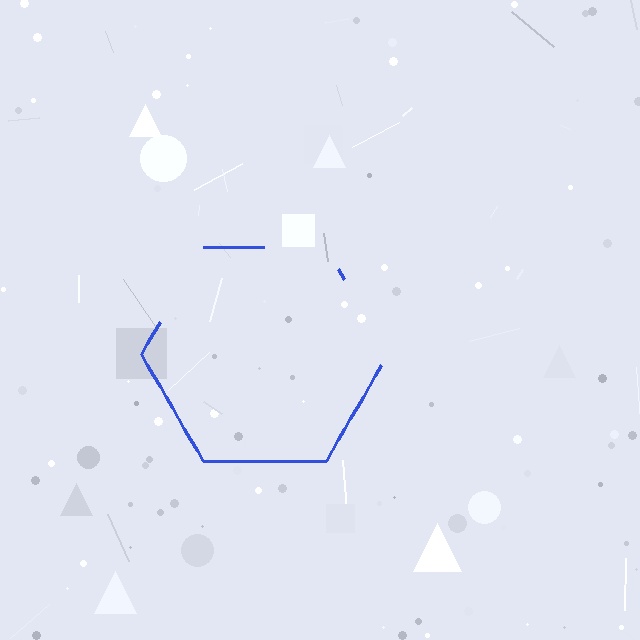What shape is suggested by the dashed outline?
The dashed outline suggests a hexagon.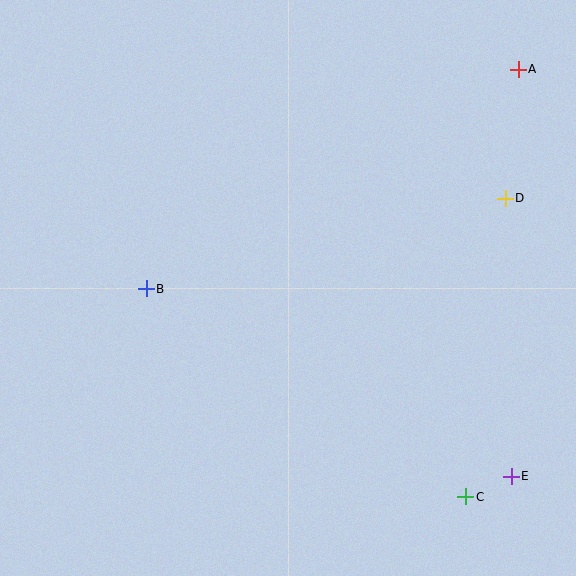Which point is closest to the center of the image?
Point B at (146, 289) is closest to the center.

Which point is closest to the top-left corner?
Point B is closest to the top-left corner.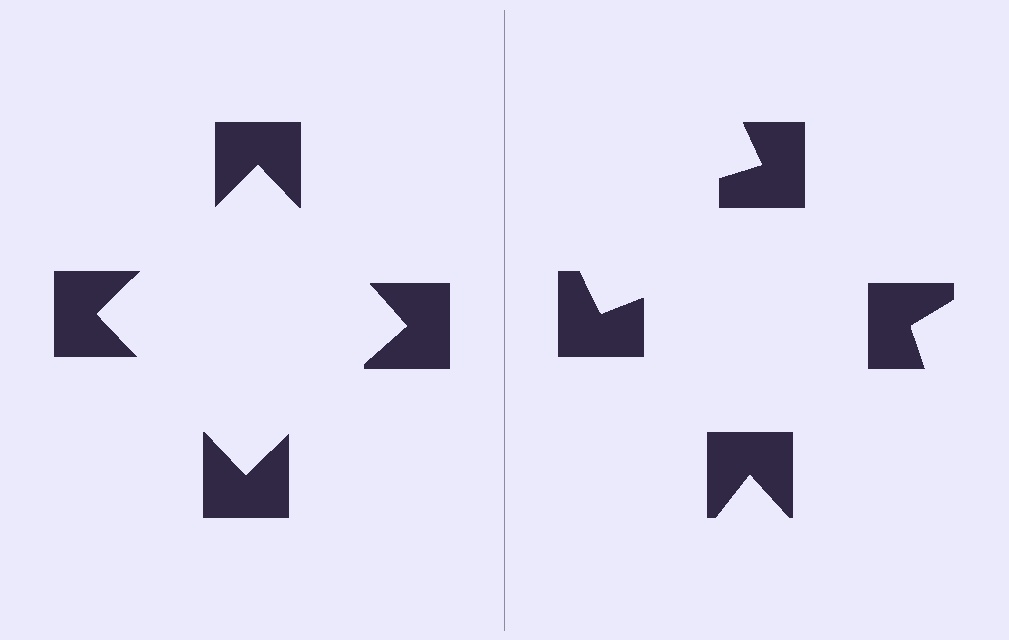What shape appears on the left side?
An illusory square.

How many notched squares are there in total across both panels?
8 — 4 on each side.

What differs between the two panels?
The notched squares are positioned identically on both sides; only the wedge orientations differ. On the left they align to a square; on the right they are misaligned.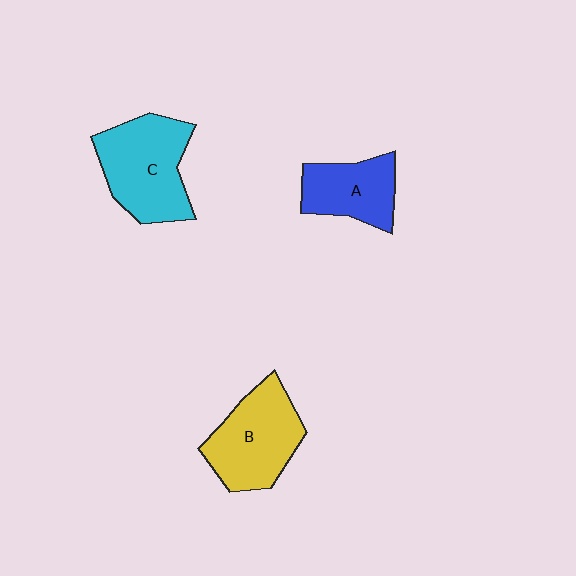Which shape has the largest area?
Shape C (cyan).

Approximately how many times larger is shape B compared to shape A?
Approximately 1.4 times.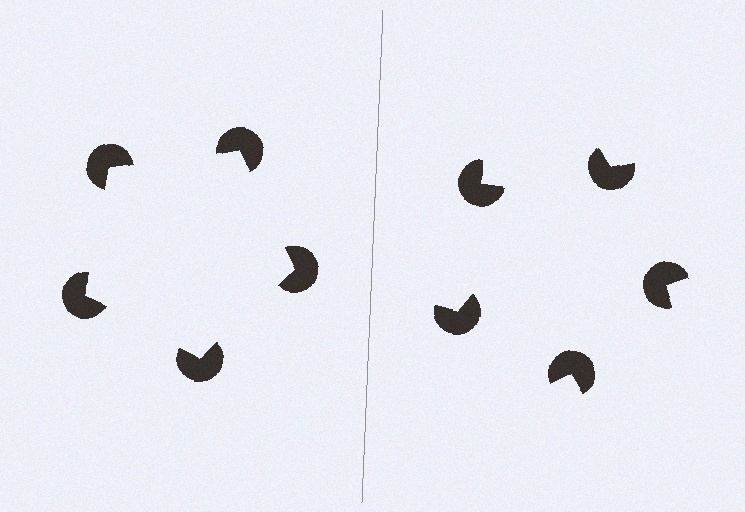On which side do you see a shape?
An illusory pentagon appears on the left side. On the right side the wedge cuts are rotated, so no coherent shape forms.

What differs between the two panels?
The pac-man discs are positioned identically on both sides; only the wedge orientations differ. On the left they align to a pentagon; on the right they are misaligned.